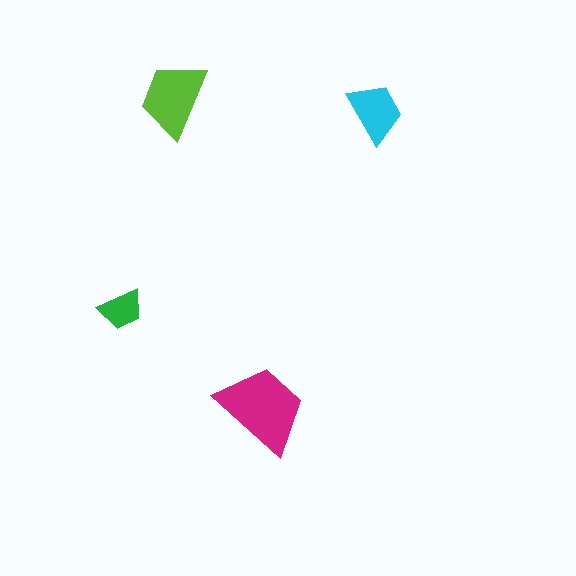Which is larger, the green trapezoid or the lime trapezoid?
The lime one.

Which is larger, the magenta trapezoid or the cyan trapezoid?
The magenta one.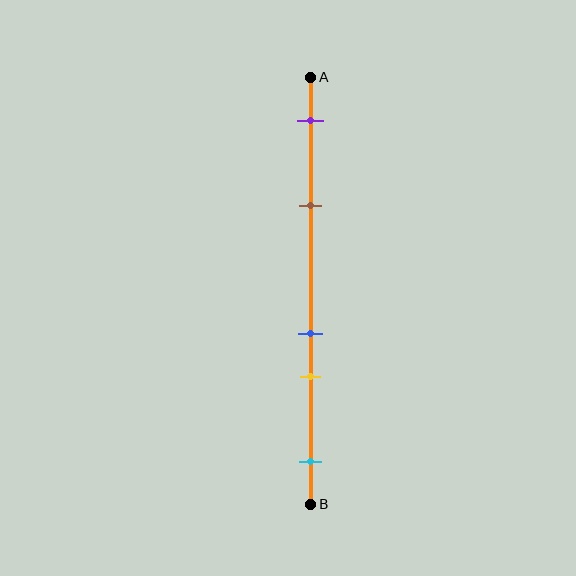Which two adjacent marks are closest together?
The blue and yellow marks are the closest adjacent pair.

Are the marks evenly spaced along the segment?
No, the marks are not evenly spaced.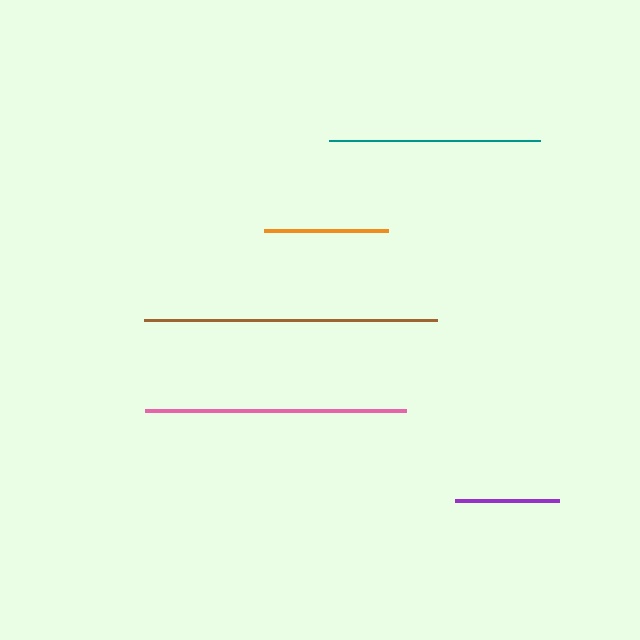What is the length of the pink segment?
The pink segment is approximately 261 pixels long.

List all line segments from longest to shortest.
From longest to shortest: brown, pink, teal, orange, purple.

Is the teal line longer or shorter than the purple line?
The teal line is longer than the purple line.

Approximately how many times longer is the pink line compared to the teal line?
The pink line is approximately 1.2 times the length of the teal line.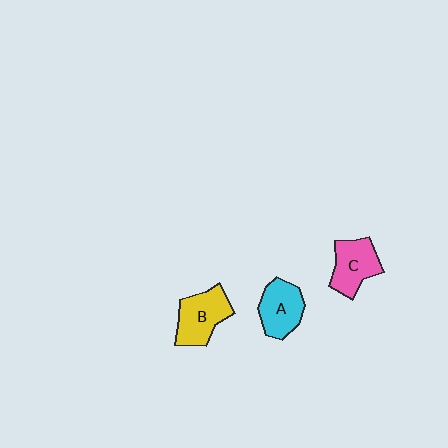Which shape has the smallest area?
Shape A (cyan).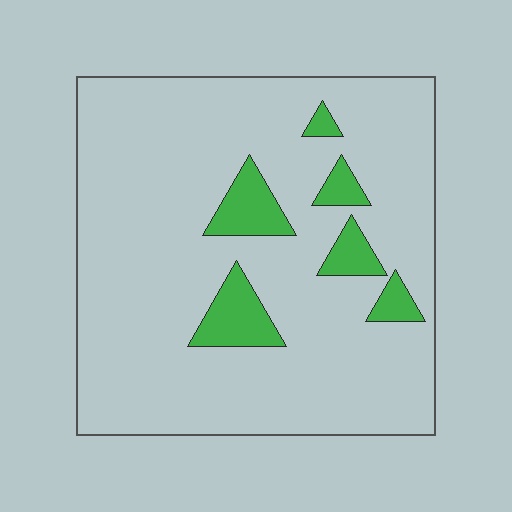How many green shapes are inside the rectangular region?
6.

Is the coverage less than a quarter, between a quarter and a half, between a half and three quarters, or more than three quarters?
Less than a quarter.